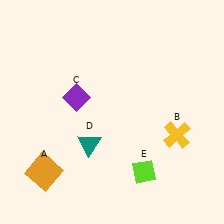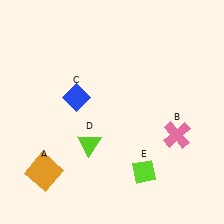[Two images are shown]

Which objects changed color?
B changed from yellow to pink. C changed from purple to blue. D changed from teal to lime.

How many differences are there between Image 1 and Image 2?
There are 3 differences between the two images.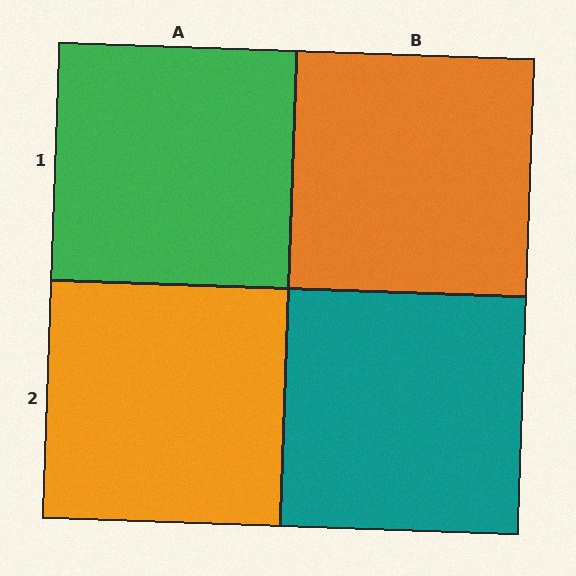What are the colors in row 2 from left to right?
Orange, teal.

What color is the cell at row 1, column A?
Green.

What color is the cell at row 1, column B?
Orange.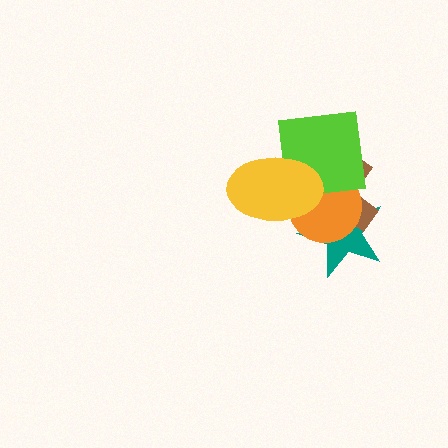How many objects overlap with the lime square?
3 objects overlap with the lime square.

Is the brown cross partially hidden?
Yes, it is partially covered by another shape.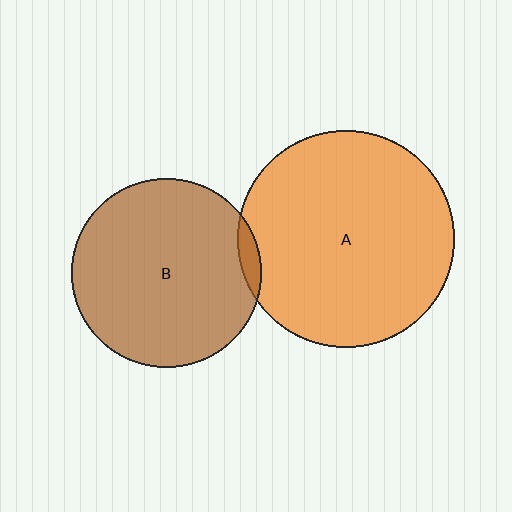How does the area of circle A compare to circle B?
Approximately 1.3 times.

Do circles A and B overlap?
Yes.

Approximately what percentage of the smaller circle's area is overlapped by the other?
Approximately 5%.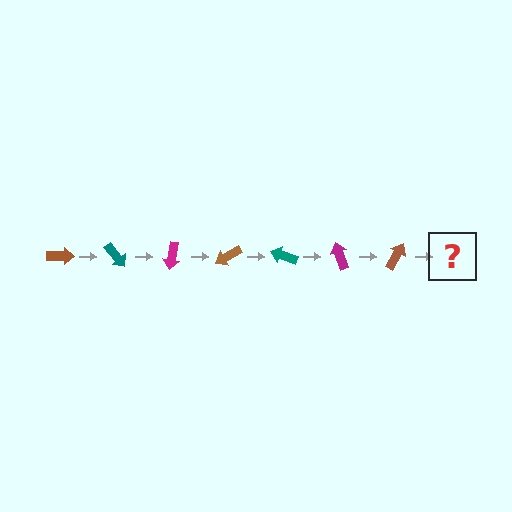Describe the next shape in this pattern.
It should be a teal arrow, rotated 350 degrees from the start.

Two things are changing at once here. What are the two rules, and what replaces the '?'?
The two rules are that it rotates 50 degrees each step and the color cycles through brown, teal, and magenta. The '?' should be a teal arrow, rotated 350 degrees from the start.